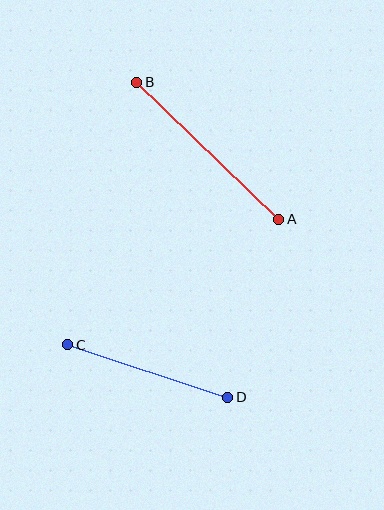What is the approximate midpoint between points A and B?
The midpoint is at approximately (208, 151) pixels.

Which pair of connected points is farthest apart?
Points A and B are farthest apart.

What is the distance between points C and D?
The distance is approximately 169 pixels.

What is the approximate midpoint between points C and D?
The midpoint is at approximately (148, 371) pixels.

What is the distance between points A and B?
The distance is approximately 197 pixels.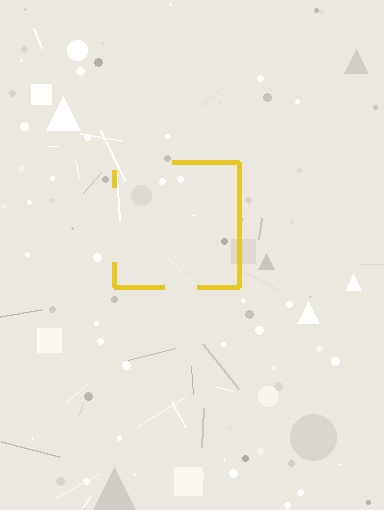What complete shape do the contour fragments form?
The contour fragments form a square.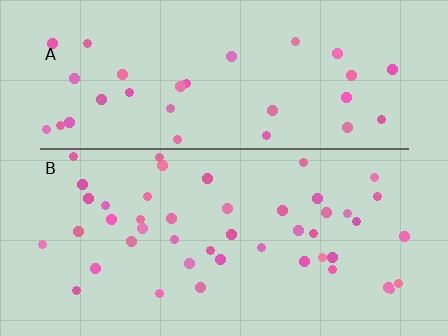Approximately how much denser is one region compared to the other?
Approximately 1.4× — region B over region A.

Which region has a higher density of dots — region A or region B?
B (the bottom).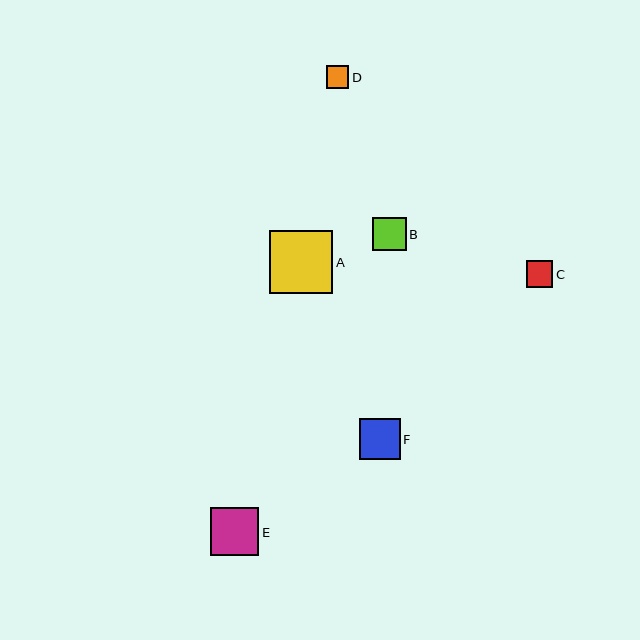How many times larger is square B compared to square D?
Square B is approximately 1.5 times the size of square D.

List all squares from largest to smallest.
From largest to smallest: A, E, F, B, C, D.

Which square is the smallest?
Square D is the smallest with a size of approximately 23 pixels.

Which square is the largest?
Square A is the largest with a size of approximately 63 pixels.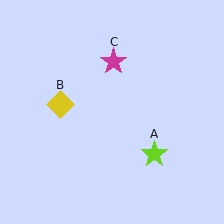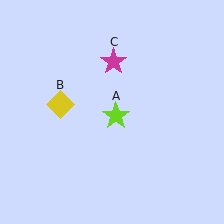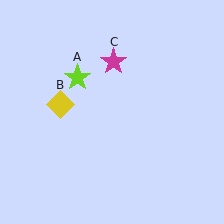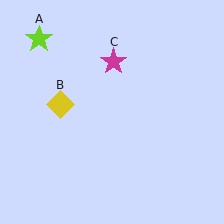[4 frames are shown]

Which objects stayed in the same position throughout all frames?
Yellow diamond (object B) and magenta star (object C) remained stationary.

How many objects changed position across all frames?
1 object changed position: lime star (object A).